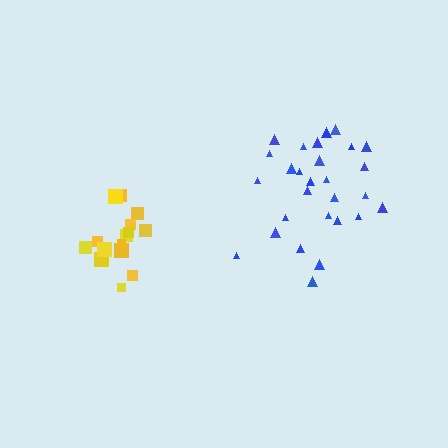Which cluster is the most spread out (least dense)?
Blue.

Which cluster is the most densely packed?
Yellow.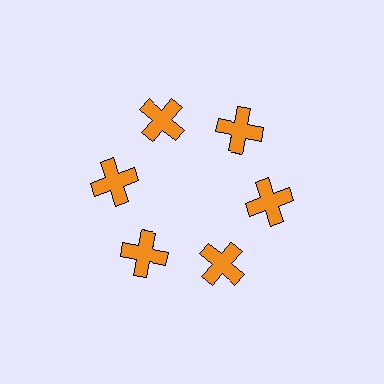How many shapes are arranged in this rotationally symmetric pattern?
There are 6 shapes, arranged in 6 groups of 1.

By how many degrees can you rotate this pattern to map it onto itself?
The pattern maps onto itself every 60 degrees of rotation.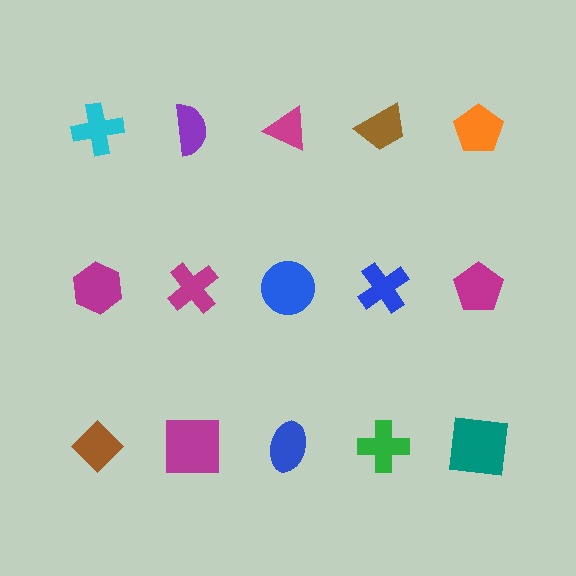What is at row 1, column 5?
An orange pentagon.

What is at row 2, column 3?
A blue circle.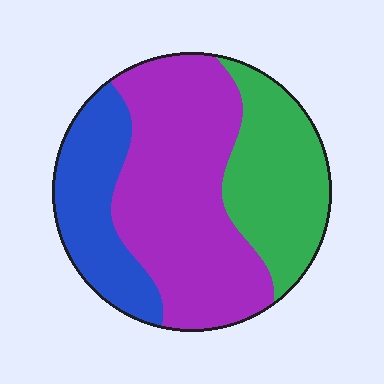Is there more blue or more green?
Green.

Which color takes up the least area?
Blue, at roughly 25%.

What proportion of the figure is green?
Green takes up about one quarter (1/4) of the figure.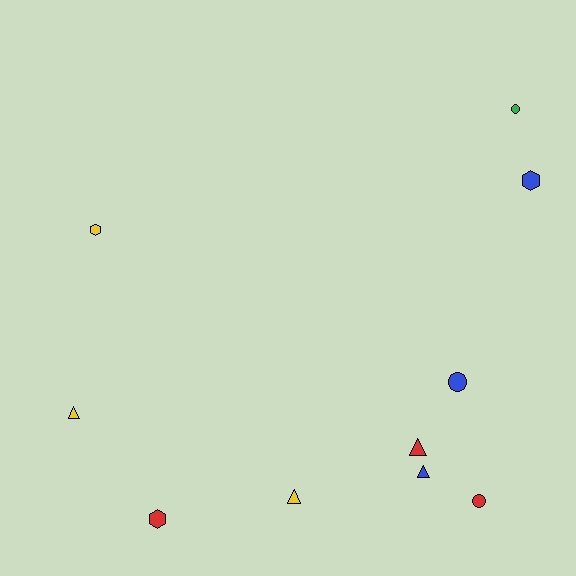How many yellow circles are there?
There are no yellow circles.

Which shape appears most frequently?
Triangle, with 4 objects.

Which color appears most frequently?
Red, with 3 objects.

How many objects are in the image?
There are 10 objects.